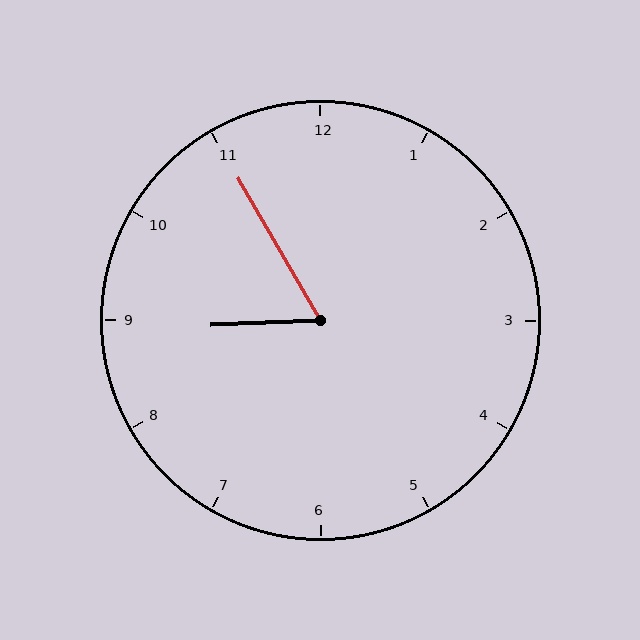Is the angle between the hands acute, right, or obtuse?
It is acute.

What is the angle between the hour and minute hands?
Approximately 62 degrees.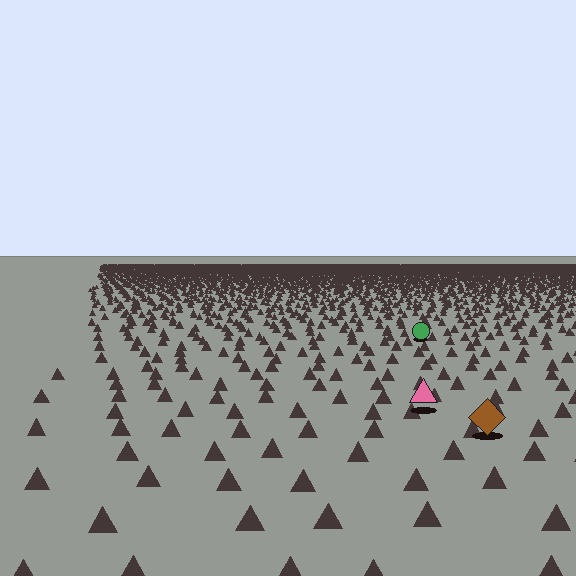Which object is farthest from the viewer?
The green circle is farthest from the viewer. It appears smaller and the ground texture around it is denser.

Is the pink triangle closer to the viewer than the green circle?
Yes. The pink triangle is closer — you can tell from the texture gradient: the ground texture is coarser near it.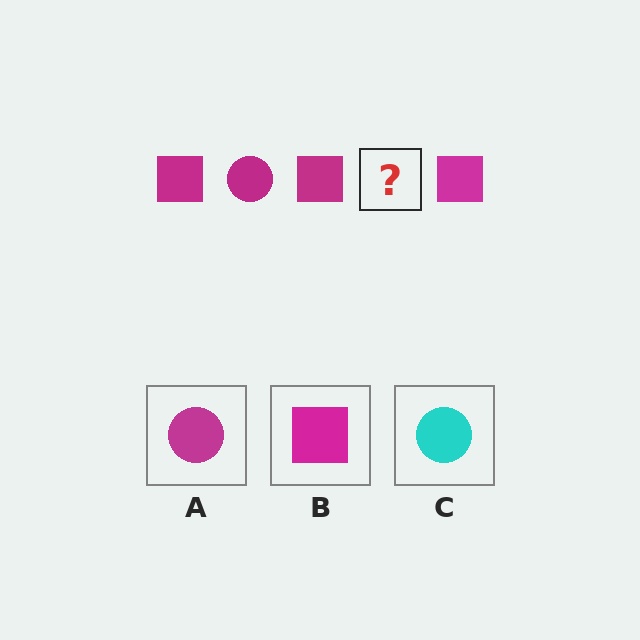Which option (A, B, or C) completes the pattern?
A.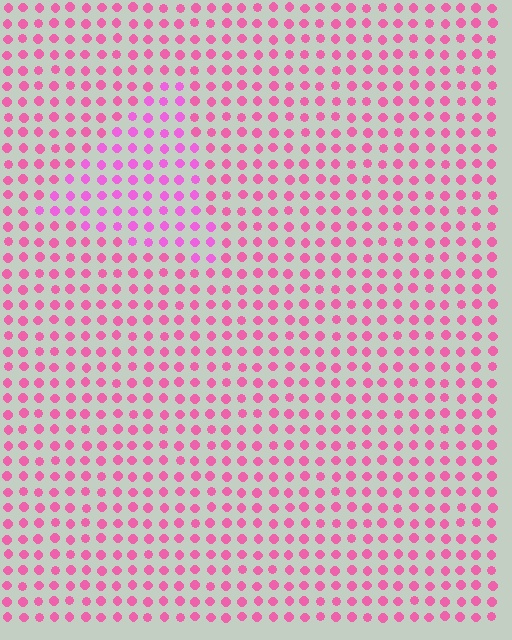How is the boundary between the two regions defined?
The boundary is defined purely by a slight shift in hue (about 22 degrees). Spacing, size, and orientation are identical on both sides.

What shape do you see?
I see a triangle.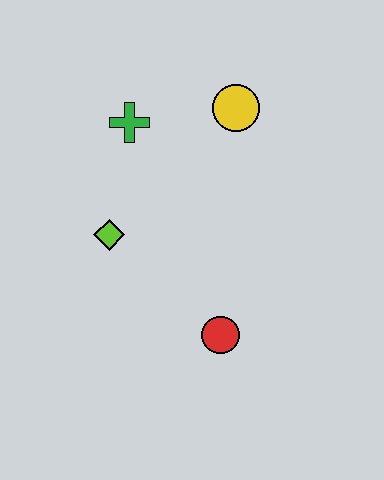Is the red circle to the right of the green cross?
Yes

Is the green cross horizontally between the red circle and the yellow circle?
No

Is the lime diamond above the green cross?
No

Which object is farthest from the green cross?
The red circle is farthest from the green cross.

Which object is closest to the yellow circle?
The green cross is closest to the yellow circle.